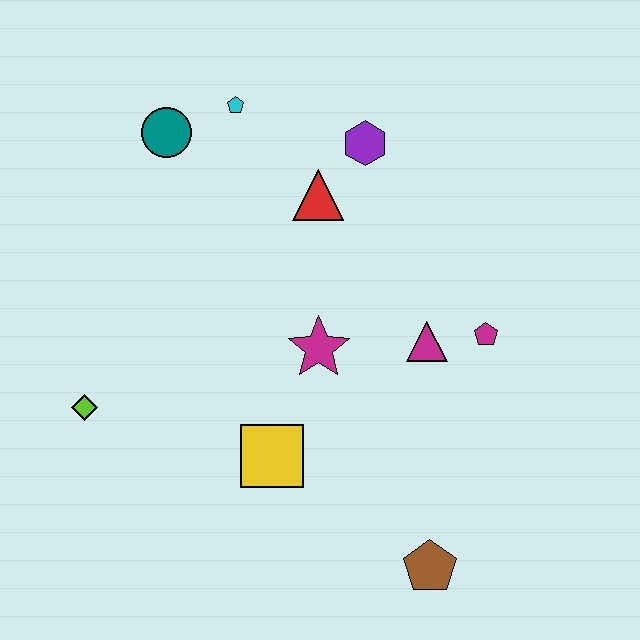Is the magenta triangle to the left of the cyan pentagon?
No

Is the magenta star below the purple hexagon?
Yes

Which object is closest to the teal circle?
The cyan pentagon is closest to the teal circle.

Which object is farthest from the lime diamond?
The magenta pentagon is farthest from the lime diamond.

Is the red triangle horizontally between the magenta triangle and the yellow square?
Yes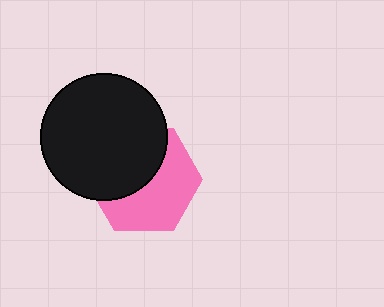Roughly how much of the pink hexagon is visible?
About half of it is visible (roughly 53%).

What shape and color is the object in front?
The object in front is a black circle.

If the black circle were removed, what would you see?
You would see the complete pink hexagon.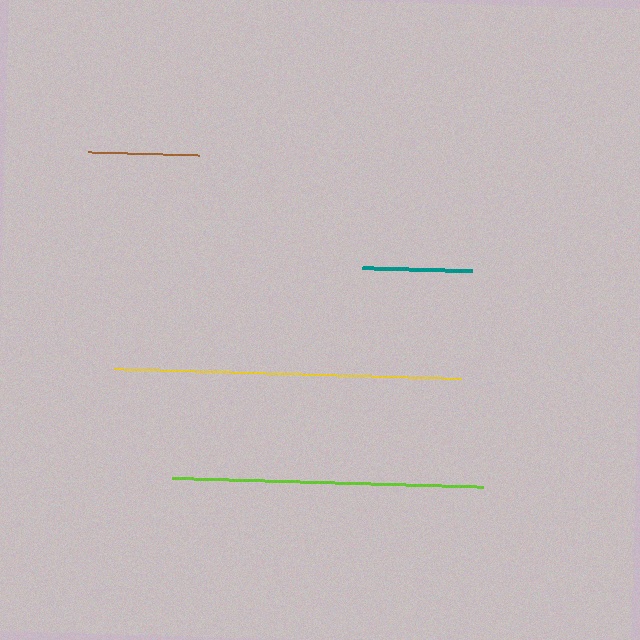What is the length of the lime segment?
The lime segment is approximately 310 pixels long.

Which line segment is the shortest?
The teal line is the shortest at approximately 110 pixels.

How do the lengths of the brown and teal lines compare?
The brown and teal lines are approximately the same length.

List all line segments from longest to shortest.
From longest to shortest: yellow, lime, brown, teal.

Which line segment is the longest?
The yellow line is the longest at approximately 348 pixels.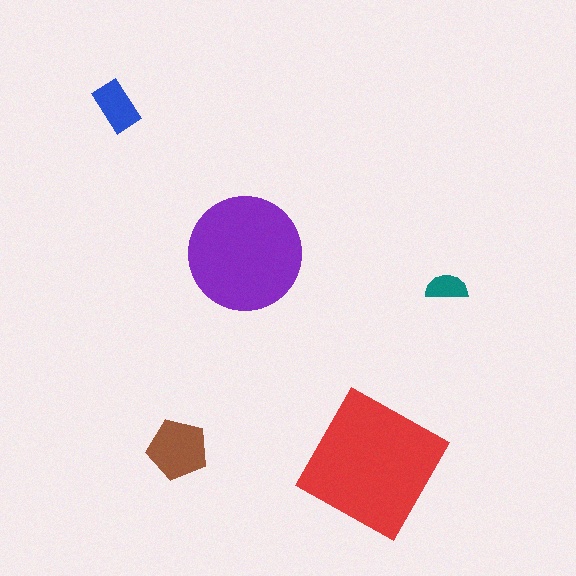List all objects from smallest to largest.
The teal semicircle, the blue rectangle, the brown pentagon, the purple circle, the red square.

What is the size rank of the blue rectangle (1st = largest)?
4th.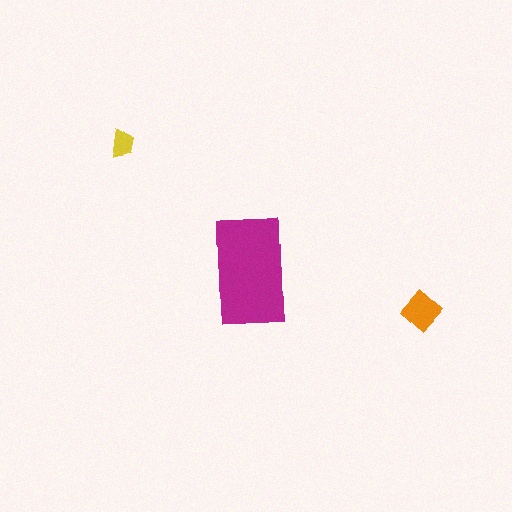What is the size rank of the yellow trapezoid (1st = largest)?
3rd.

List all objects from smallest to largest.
The yellow trapezoid, the orange diamond, the magenta rectangle.